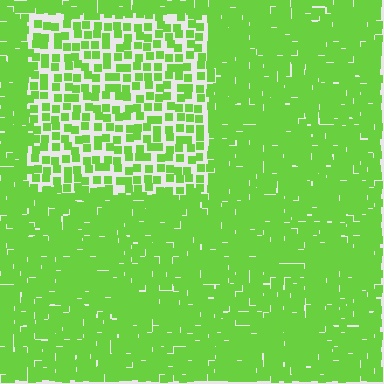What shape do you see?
I see a rectangle.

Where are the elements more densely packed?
The elements are more densely packed outside the rectangle boundary.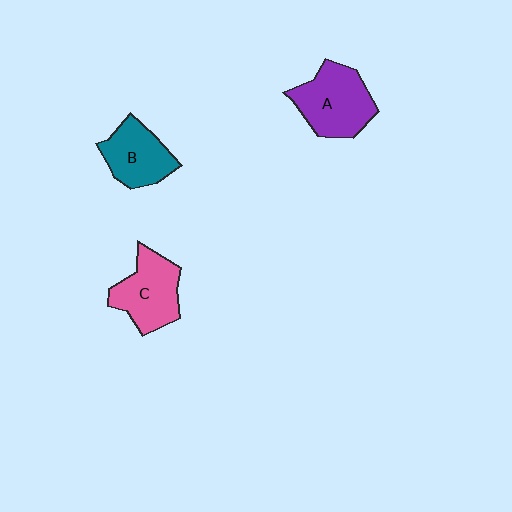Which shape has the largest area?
Shape A (purple).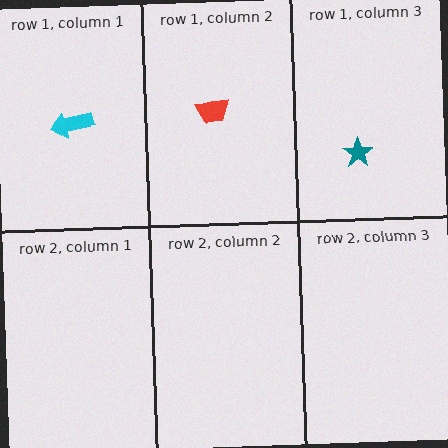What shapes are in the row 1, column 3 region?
The teal star.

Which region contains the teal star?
The row 1, column 3 region.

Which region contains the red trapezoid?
The row 1, column 2 region.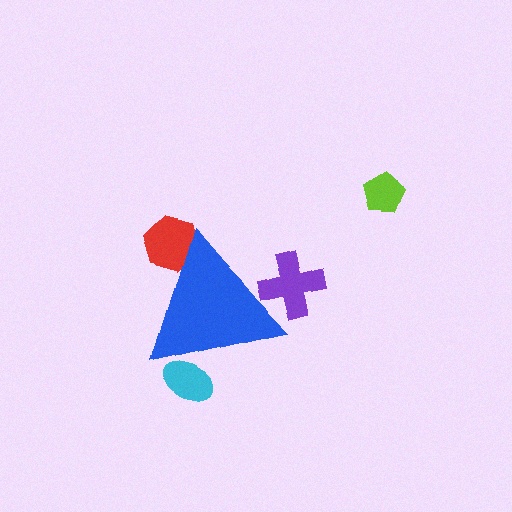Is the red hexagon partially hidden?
Yes, the red hexagon is partially hidden behind the blue triangle.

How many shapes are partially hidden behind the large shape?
3 shapes are partially hidden.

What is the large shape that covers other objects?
A blue triangle.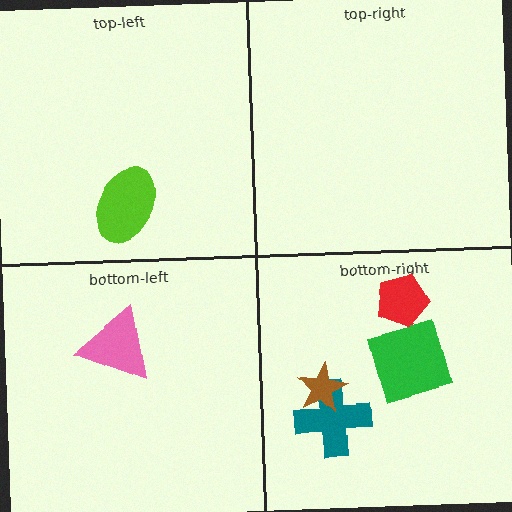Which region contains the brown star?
The bottom-right region.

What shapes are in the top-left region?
The lime ellipse.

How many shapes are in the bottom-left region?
1.